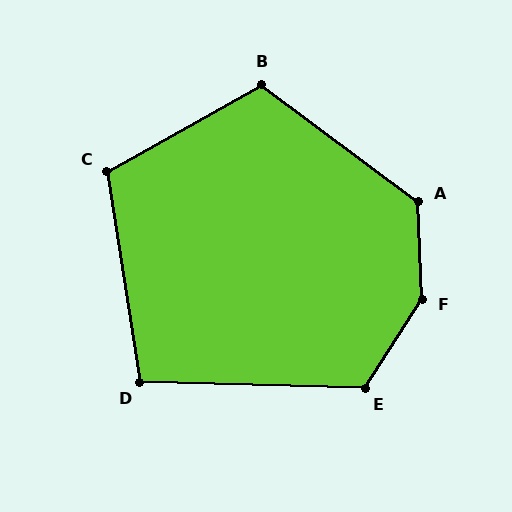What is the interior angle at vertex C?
Approximately 110 degrees (obtuse).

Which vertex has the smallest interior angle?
D, at approximately 100 degrees.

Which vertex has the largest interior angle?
F, at approximately 145 degrees.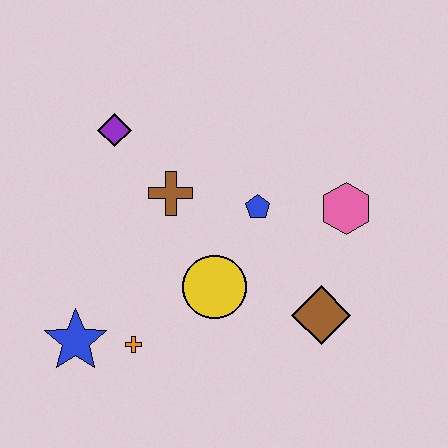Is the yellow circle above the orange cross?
Yes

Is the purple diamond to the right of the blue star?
Yes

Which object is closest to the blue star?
The orange cross is closest to the blue star.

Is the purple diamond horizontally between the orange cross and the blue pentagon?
No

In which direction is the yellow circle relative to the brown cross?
The yellow circle is below the brown cross.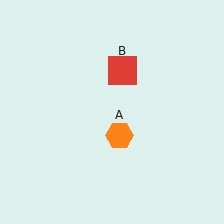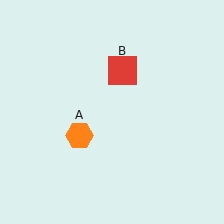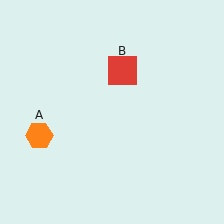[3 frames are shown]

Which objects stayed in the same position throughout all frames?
Red square (object B) remained stationary.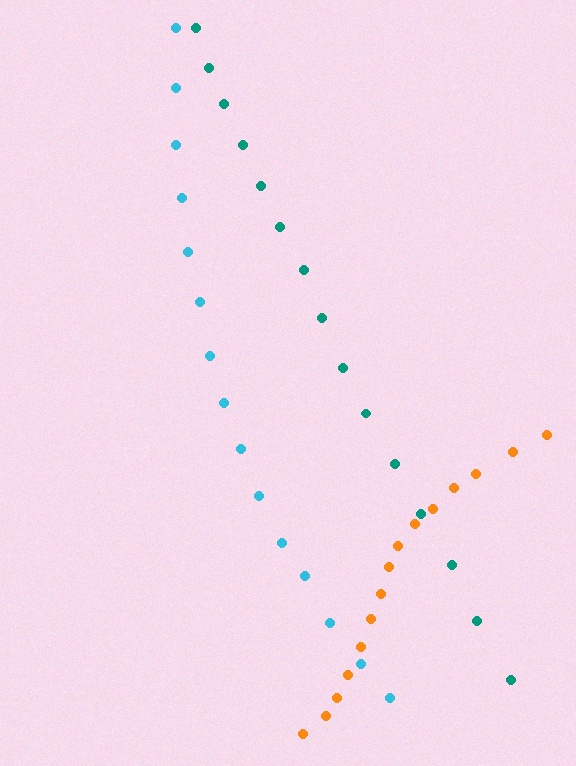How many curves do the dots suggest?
There are 3 distinct paths.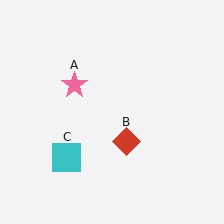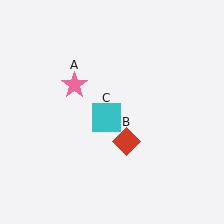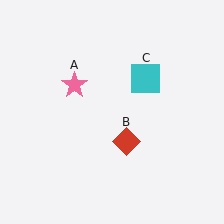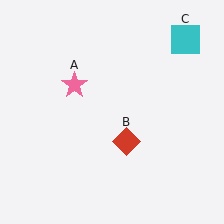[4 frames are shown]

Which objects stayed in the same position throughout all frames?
Pink star (object A) and red diamond (object B) remained stationary.